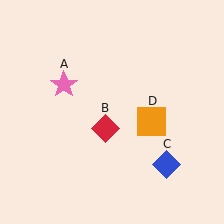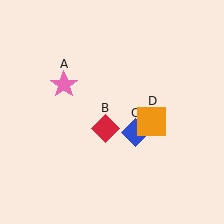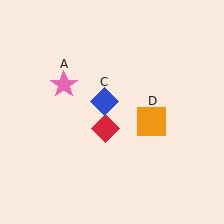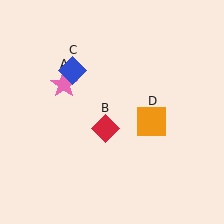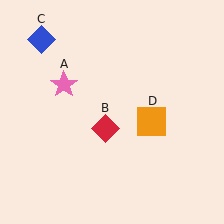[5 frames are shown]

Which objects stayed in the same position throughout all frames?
Pink star (object A) and red diamond (object B) and orange square (object D) remained stationary.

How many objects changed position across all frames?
1 object changed position: blue diamond (object C).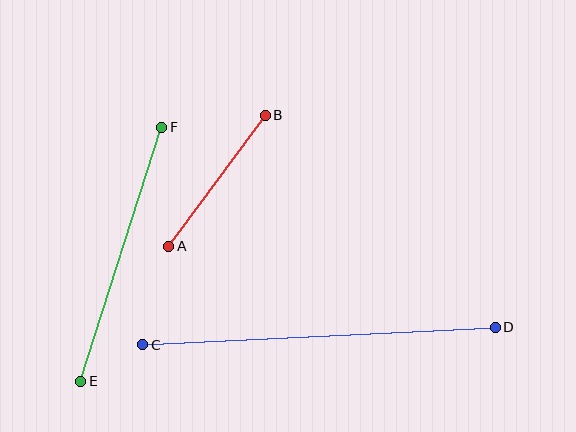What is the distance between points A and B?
The distance is approximately 163 pixels.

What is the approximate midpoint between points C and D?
The midpoint is at approximately (319, 336) pixels.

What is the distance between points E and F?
The distance is approximately 266 pixels.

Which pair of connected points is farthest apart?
Points C and D are farthest apart.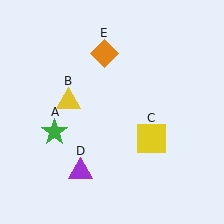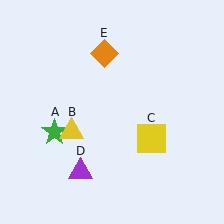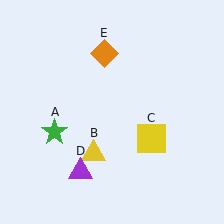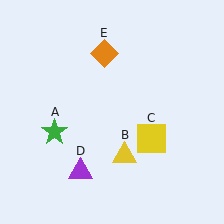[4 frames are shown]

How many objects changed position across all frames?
1 object changed position: yellow triangle (object B).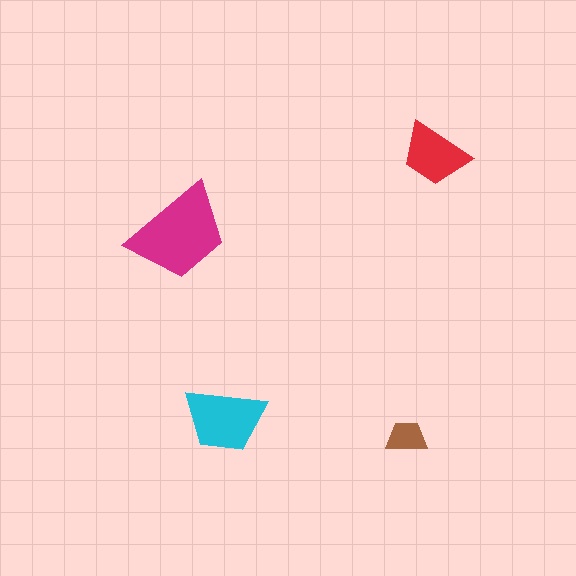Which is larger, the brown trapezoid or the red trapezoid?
The red one.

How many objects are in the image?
There are 4 objects in the image.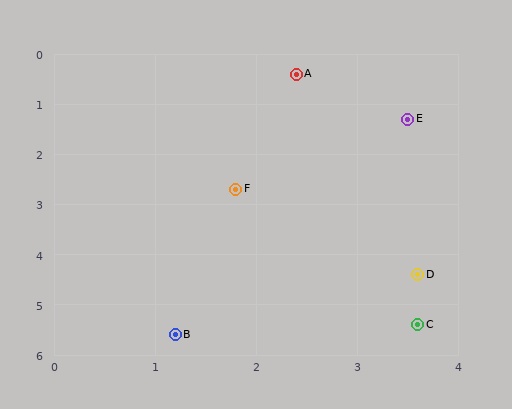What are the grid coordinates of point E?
Point E is at approximately (3.5, 1.3).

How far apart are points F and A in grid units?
Points F and A are about 2.4 grid units apart.